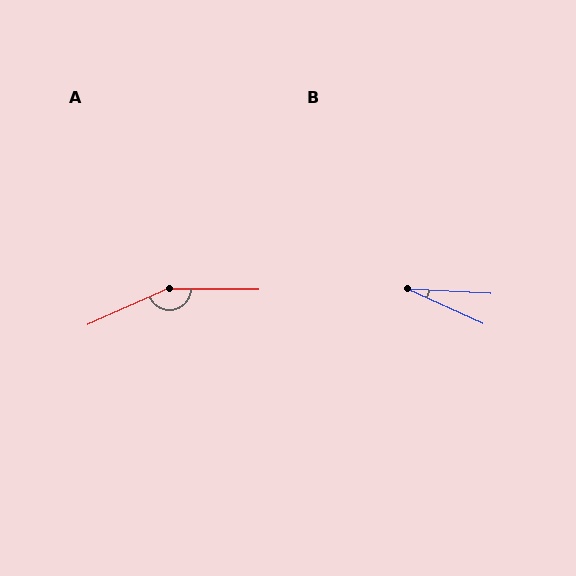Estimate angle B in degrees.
Approximately 21 degrees.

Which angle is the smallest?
B, at approximately 21 degrees.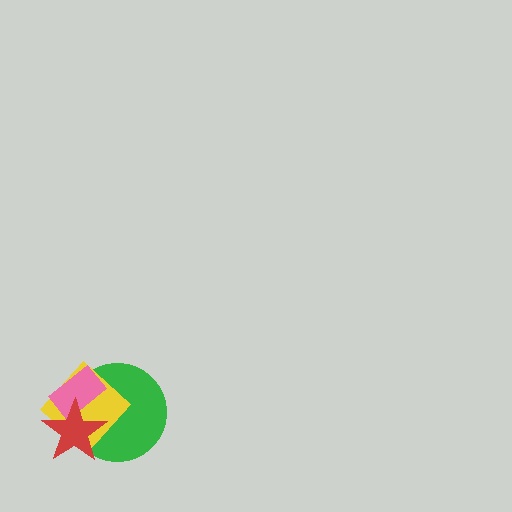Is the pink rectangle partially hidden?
Yes, it is partially covered by another shape.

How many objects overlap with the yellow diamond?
3 objects overlap with the yellow diamond.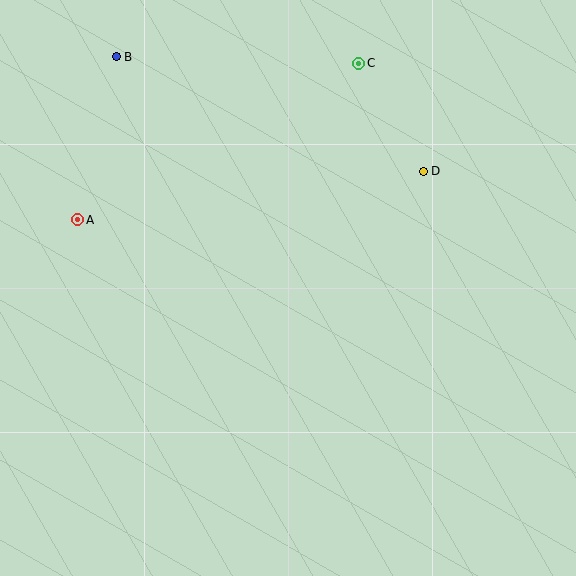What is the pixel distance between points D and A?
The distance between D and A is 349 pixels.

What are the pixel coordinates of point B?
Point B is at (116, 57).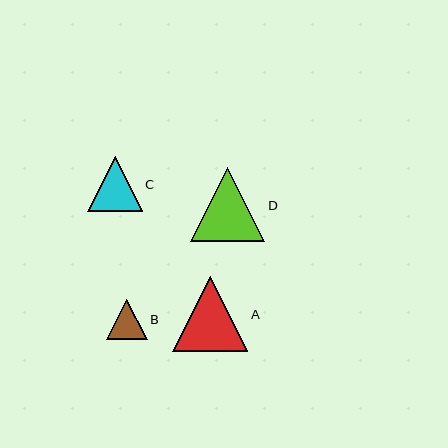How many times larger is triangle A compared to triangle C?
Triangle A is approximately 1.4 times the size of triangle C.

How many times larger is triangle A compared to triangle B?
Triangle A is approximately 1.8 times the size of triangle B.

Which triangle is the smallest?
Triangle B is the smallest with a size of approximately 41 pixels.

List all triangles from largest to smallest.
From largest to smallest: A, D, C, B.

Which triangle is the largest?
Triangle A is the largest with a size of approximately 75 pixels.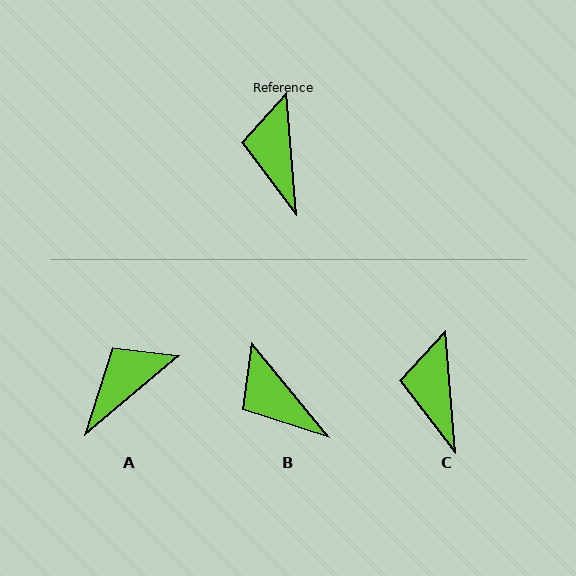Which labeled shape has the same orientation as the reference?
C.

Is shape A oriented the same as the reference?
No, it is off by about 54 degrees.